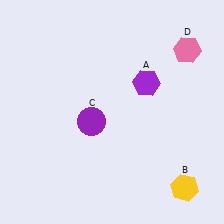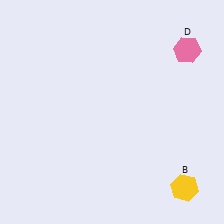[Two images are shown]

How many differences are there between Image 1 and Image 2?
There are 2 differences between the two images.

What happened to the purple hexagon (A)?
The purple hexagon (A) was removed in Image 2. It was in the top-right area of Image 1.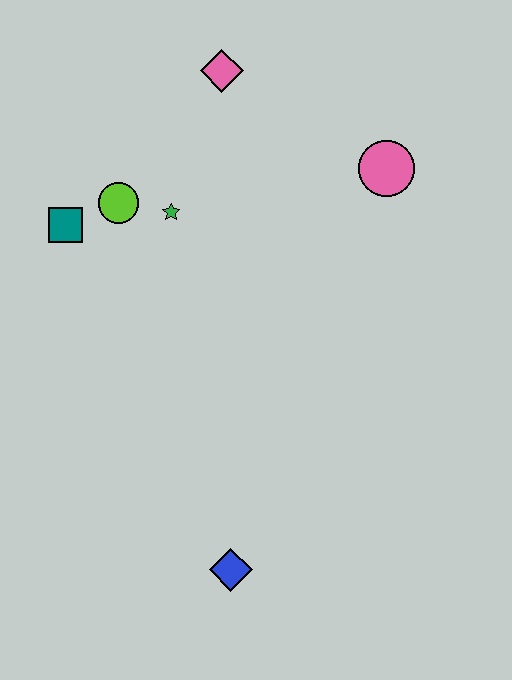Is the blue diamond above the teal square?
No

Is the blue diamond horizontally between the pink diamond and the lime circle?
No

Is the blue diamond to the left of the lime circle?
No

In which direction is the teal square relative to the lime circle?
The teal square is to the left of the lime circle.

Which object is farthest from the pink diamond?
The blue diamond is farthest from the pink diamond.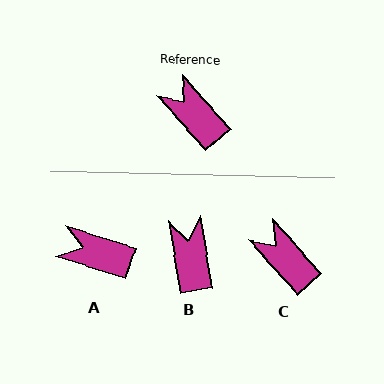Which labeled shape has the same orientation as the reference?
C.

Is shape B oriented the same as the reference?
No, it is off by about 33 degrees.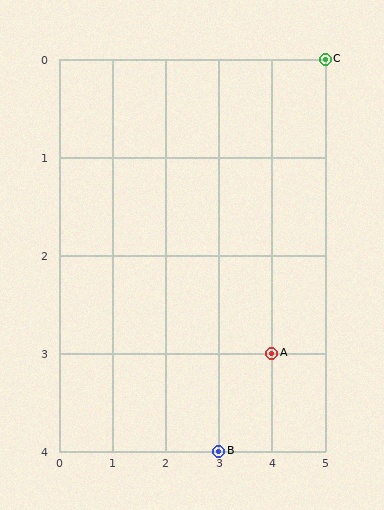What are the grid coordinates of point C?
Point C is at grid coordinates (5, 0).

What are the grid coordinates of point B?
Point B is at grid coordinates (3, 4).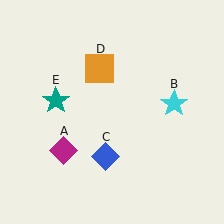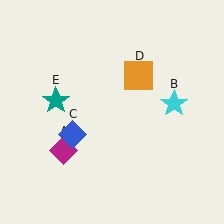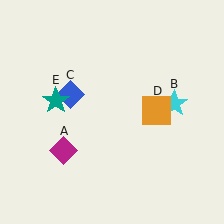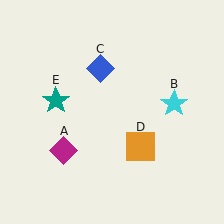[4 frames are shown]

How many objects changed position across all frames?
2 objects changed position: blue diamond (object C), orange square (object D).